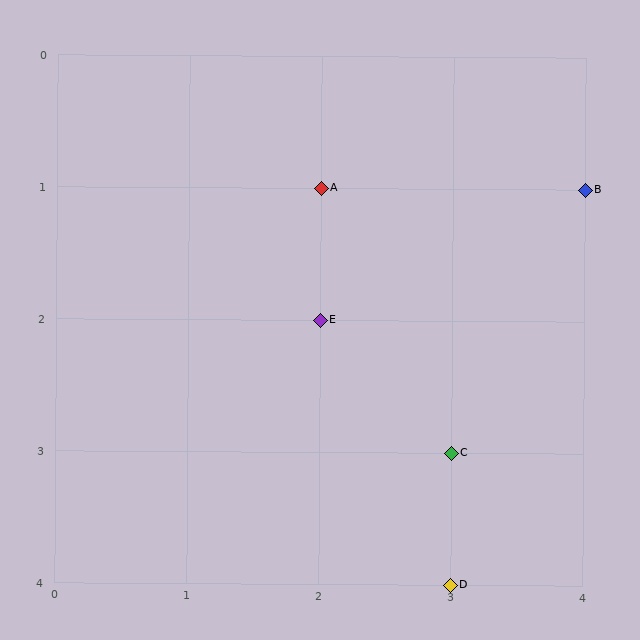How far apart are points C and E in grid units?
Points C and E are 1 column and 1 row apart (about 1.4 grid units diagonally).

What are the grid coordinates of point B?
Point B is at grid coordinates (4, 1).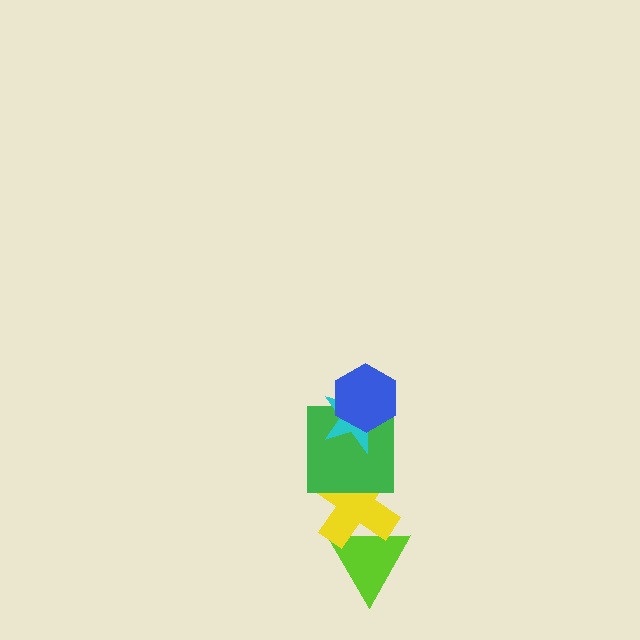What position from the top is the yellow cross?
The yellow cross is 4th from the top.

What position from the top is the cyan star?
The cyan star is 2nd from the top.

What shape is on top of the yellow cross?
The green square is on top of the yellow cross.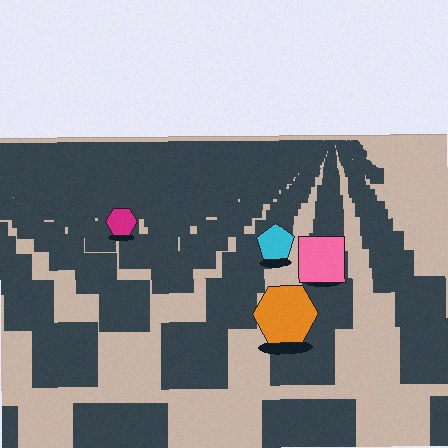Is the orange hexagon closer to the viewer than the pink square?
Yes. The orange hexagon is closer — you can tell from the texture gradient: the ground texture is coarser near it.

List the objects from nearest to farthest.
From nearest to farthest: the orange hexagon, the pink square, the cyan pentagon, the magenta hexagon.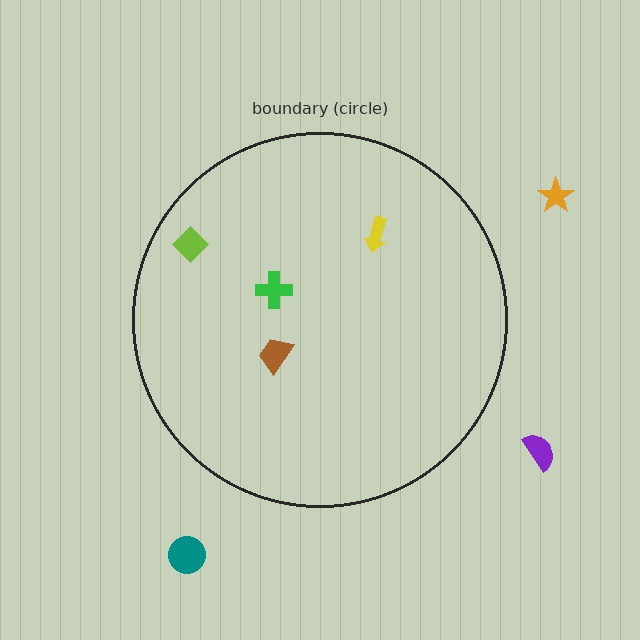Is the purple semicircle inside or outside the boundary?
Outside.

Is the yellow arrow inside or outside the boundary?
Inside.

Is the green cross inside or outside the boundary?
Inside.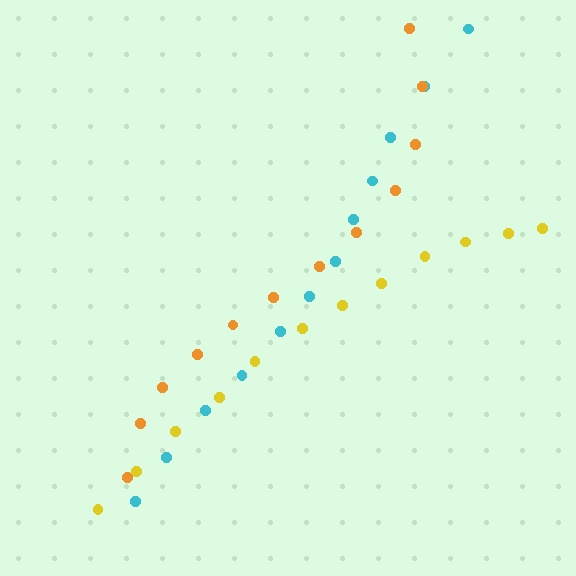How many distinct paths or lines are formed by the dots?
There are 3 distinct paths.